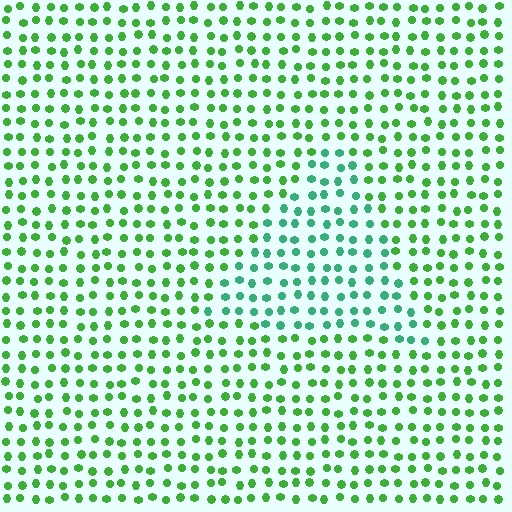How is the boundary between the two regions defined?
The boundary is defined purely by a slight shift in hue (about 36 degrees). Spacing, size, and orientation are identical on both sides.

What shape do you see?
I see a triangle.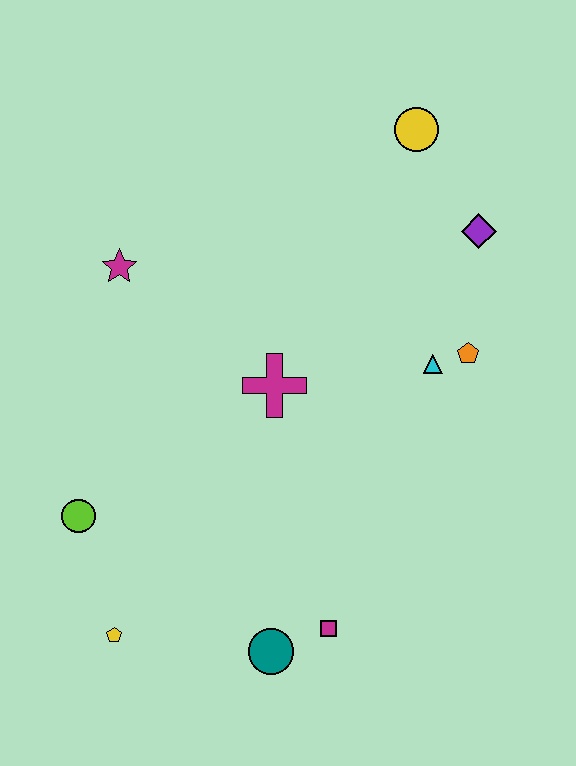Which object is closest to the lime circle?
The yellow pentagon is closest to the lime circle.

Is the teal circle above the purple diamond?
No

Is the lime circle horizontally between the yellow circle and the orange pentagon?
No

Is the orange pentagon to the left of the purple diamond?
Yes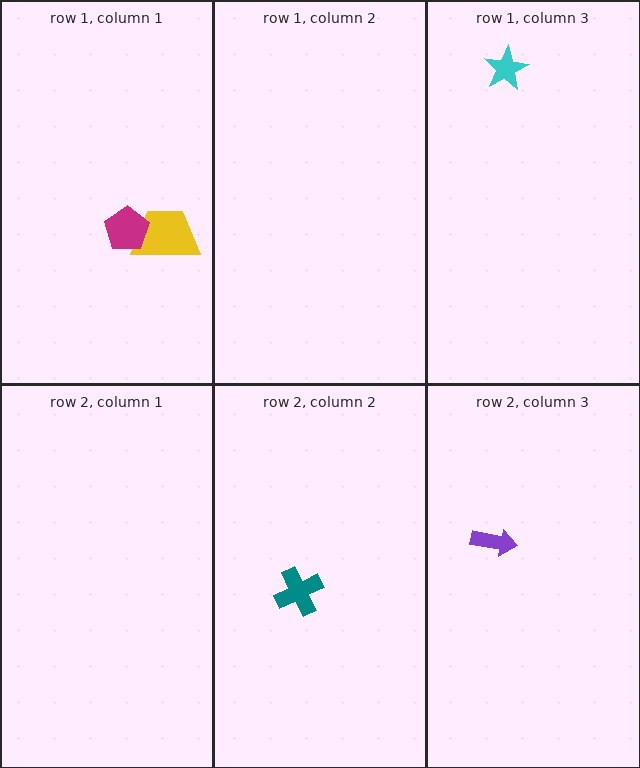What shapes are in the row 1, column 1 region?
The yellow trapezoid, the magenta pentagon.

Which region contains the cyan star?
The row 1, column 3 region.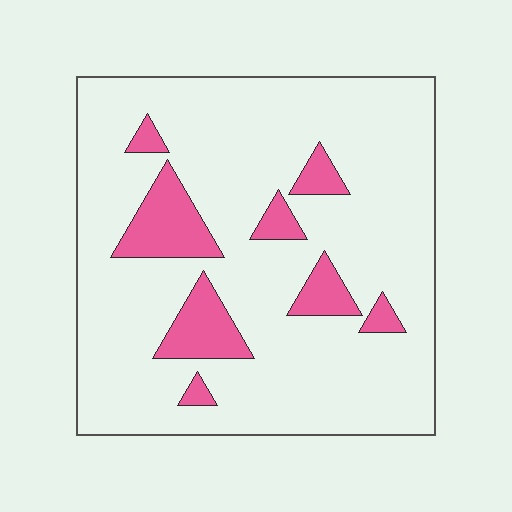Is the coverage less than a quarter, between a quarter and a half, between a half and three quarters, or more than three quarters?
Less than a quarter.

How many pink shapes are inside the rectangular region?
8.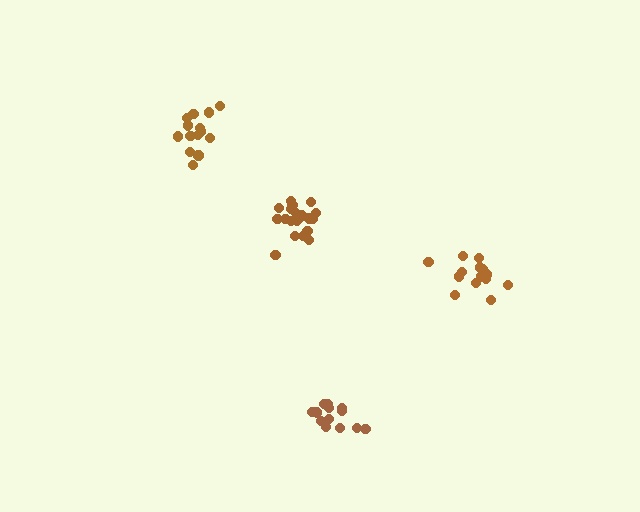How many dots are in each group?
Group 1: 14 dots, Group 2: 14 dots, Group 3: 20 dots, Group 4: 14 dots (62 total).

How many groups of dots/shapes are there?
There are 4 groups.